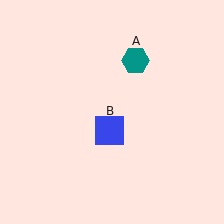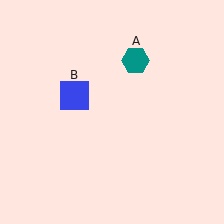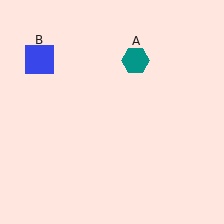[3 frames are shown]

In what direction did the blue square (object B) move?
The blue square (object B) moved up and to the left.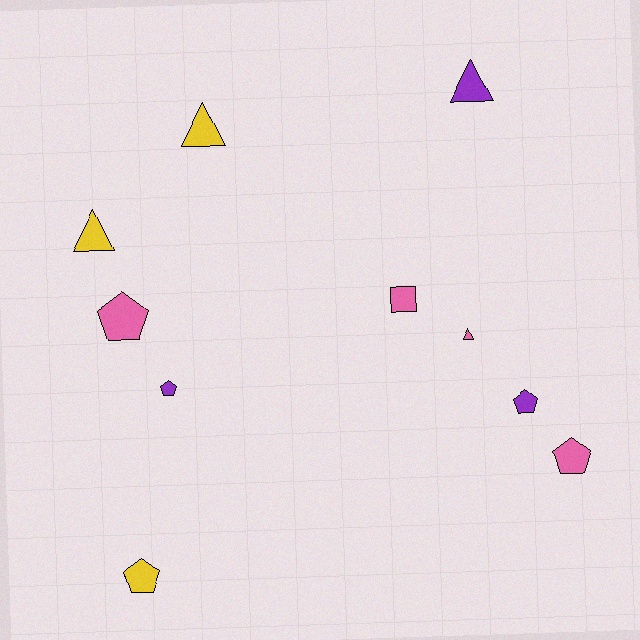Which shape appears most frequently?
Pentagon, with 5 objects.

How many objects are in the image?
There are 10 objects.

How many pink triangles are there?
There is 1 pink triangle.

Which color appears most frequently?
Pink, with 4 objects.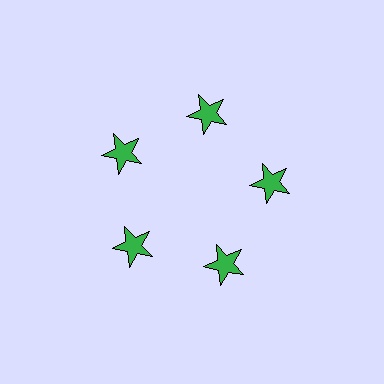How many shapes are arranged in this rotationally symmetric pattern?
There are 5 shapes, arranged in 5 groups of 1.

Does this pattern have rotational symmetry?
Yes, this pattern has 5-fold rotational symmetry. It looks the same after rotating 72 degrees around the center.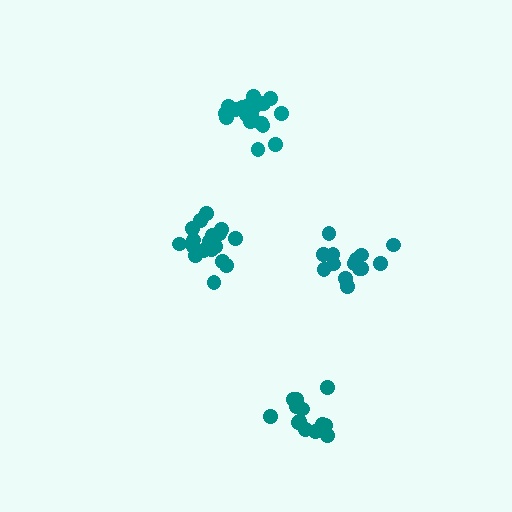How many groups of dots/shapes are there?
There are 4 groups.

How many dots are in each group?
Group 1: 18 dots, Group 2: 13 dots, Group 3: 19 dots, Group 4: 14 dots (64 total).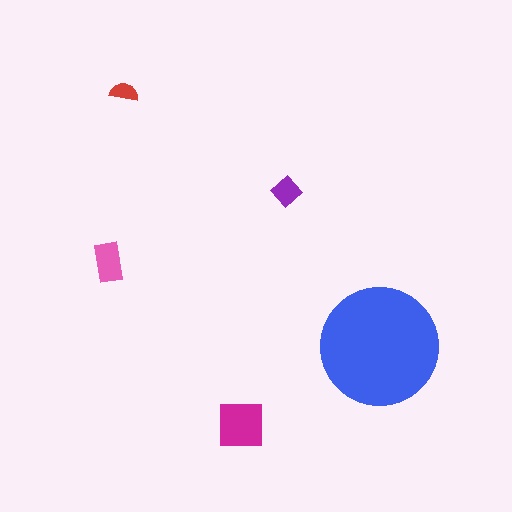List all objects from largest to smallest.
The blue circle, the magenta square, the pink rectangle, the purple diamond, the red semicircle.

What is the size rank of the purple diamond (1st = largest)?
4th.